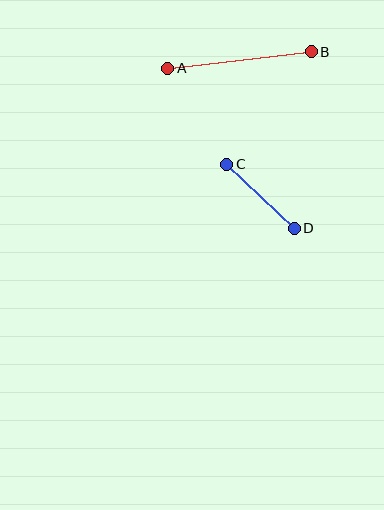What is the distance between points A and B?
The distance is approximately 144 pixels.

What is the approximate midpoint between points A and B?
The midpoint is at approximately (240, 60) pixels.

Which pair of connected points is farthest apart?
Points A and B are farthest apart.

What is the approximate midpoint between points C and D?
The midpoint is at approximately (260, 196) pixels.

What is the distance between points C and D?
The distance is approximately 93 pixels.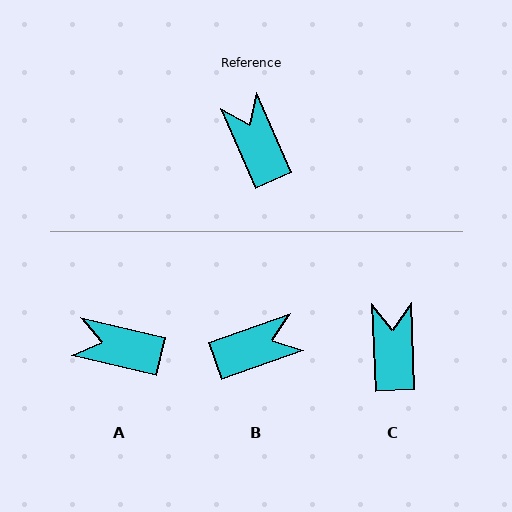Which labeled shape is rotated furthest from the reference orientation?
B, about 94 degrees away.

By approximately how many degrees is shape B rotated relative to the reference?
Approximately 94 degrees clockwise.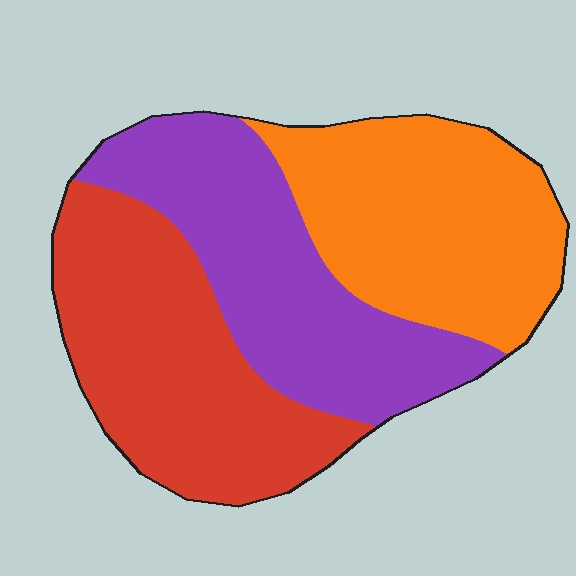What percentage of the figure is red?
Red takes up about one third (1/3) of the figure.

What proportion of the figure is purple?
Purple takes up about one third (1/3) of the figure.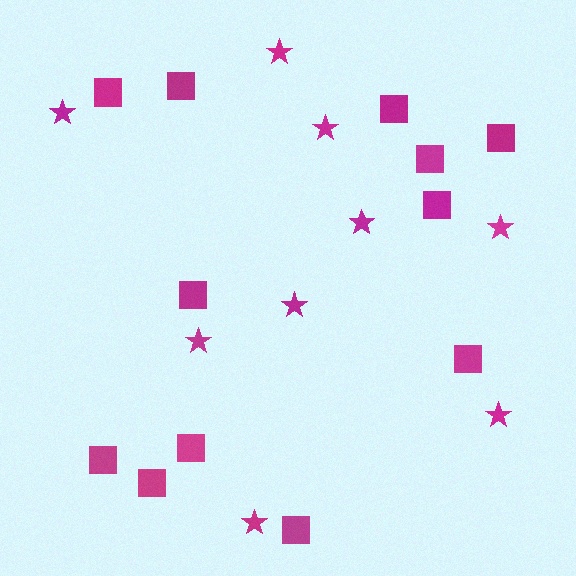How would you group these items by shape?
There are 2 groups: one group of stars (9) and one group of squares (12).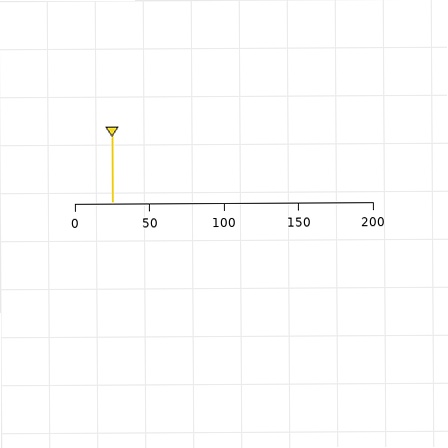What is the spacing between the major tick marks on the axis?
The major ticks are spaced 50 apart.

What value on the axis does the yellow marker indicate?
The marker indicates approximately 25.